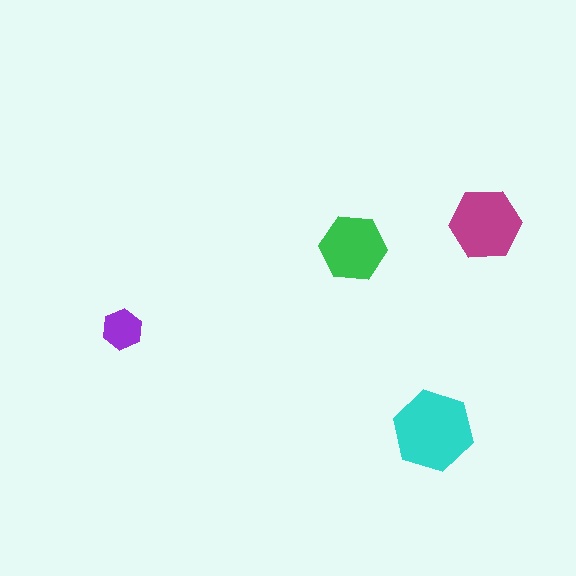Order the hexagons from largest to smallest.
the cyan one, the magenta one, the green one, the purple one.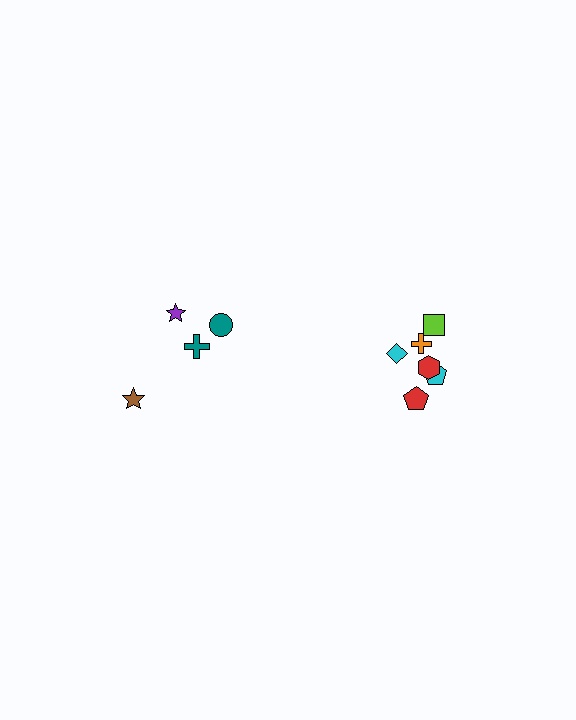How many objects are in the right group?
There are 6 objects.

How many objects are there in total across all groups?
There are 10 objects.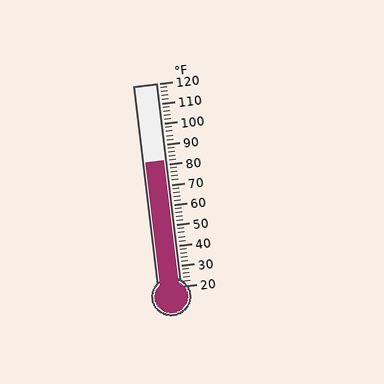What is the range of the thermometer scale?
The thermometer scale ranges from 20°F to 120°F.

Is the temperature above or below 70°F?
The temperature is above 70°F.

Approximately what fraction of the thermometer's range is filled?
The thermometer is filled to approximately 60% of its range.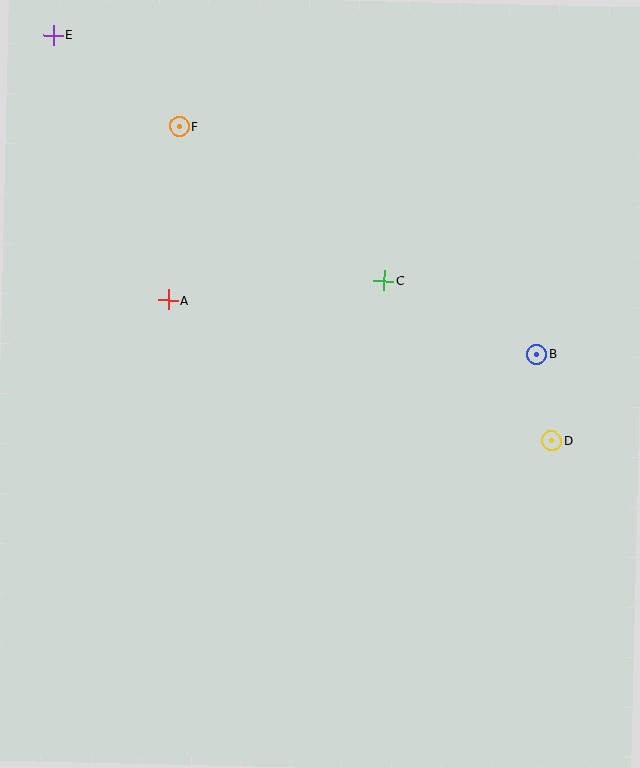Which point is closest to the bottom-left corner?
Point A is closest to the bottom-left corner.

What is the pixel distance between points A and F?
The distance between A and F is 174 pixels.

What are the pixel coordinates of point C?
Point C is at (384, 281).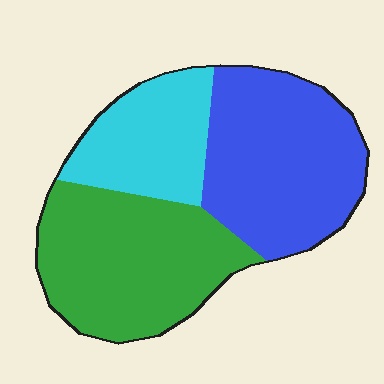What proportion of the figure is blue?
Blue covers about 40% of the figure.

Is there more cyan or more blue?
Blue.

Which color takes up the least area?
Cyan, at roughly 20%.